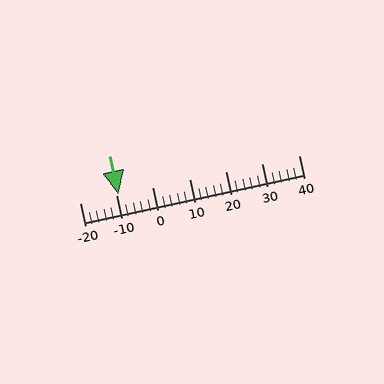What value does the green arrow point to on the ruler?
The green arrow points to approximately -9.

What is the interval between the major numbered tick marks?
The major tick marks are spaced 10 units apart.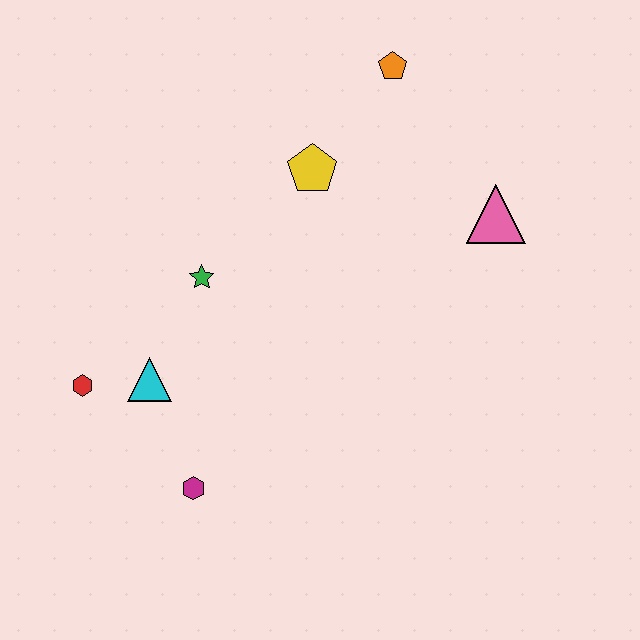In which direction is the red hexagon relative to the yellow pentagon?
The red hexagon is to the left of the yellow pentagon.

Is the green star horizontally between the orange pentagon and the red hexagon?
Yes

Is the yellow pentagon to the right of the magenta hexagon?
Yes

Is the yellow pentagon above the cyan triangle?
Yes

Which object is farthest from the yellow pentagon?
The magenta hexagon is farthest from the yellow pentagon.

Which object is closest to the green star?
The cyan triangle is closest to the green star.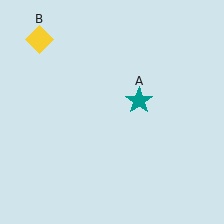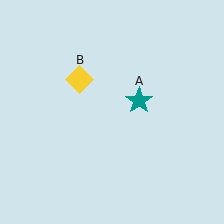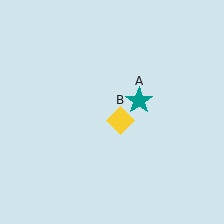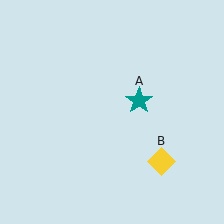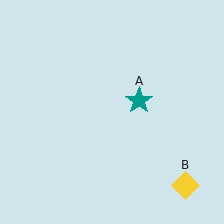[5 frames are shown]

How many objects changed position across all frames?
1 object changed position: yellow diamond (object B).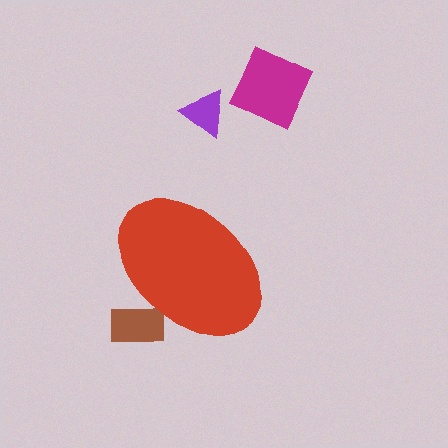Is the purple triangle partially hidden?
No, the purple triangle is fully visible.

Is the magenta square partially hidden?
No, the magenta square is fully visible.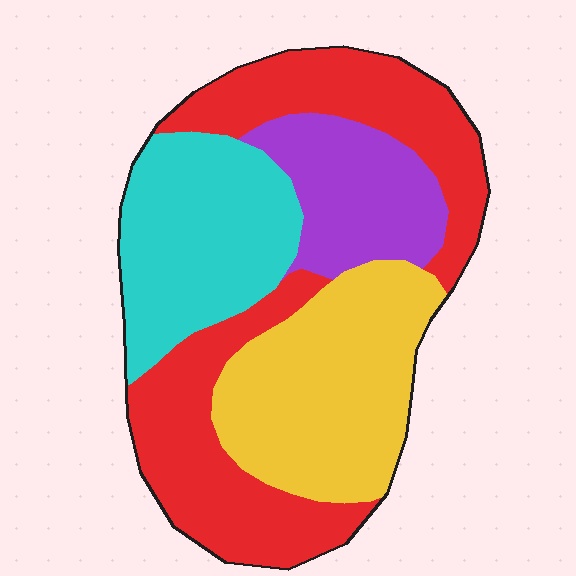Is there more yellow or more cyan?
Yellow.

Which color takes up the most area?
Red, at roughly 35%.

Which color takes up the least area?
Purple, at roughly 15%.